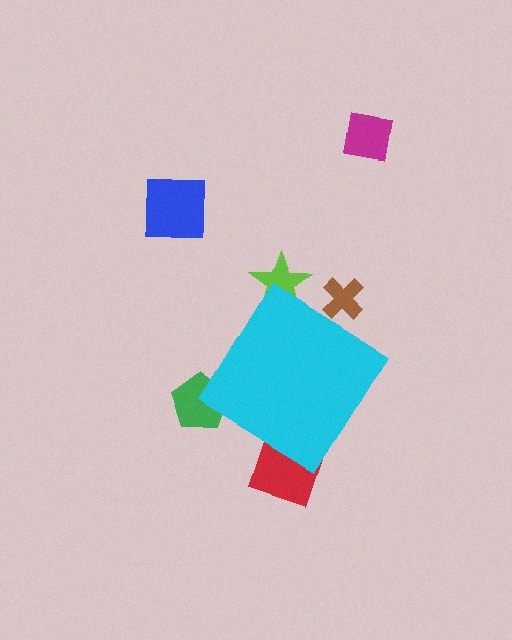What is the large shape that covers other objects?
A cyan diamond.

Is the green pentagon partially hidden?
Yes, the green pentagon is partially hidden behind the cyan diamond.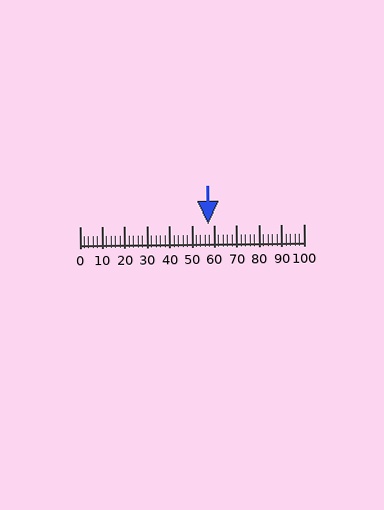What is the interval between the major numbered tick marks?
The major tick marks are spaced 10 units apart.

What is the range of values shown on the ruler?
The ruler shows values from 0 to 100.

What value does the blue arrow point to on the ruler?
The blue arrow points to approximately 57.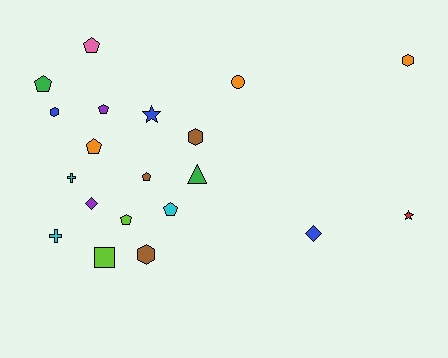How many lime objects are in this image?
There are 2 lime objects.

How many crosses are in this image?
There are 2 crosses.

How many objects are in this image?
There are 20 objects.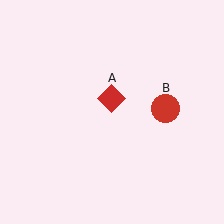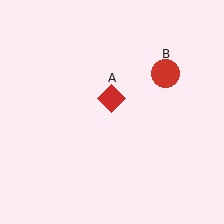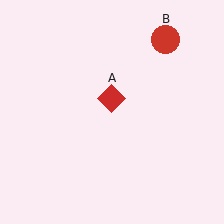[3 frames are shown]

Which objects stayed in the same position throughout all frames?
Red diamond (object A) remained stationary.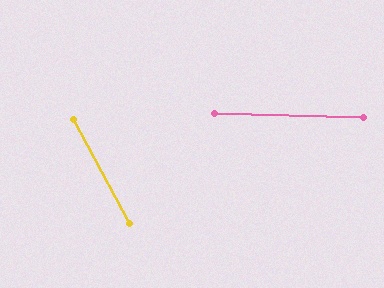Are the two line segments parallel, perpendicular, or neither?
Neither parallel nor perpendicular — they differ by about 60°.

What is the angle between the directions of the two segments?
Approximately 60 degrees.